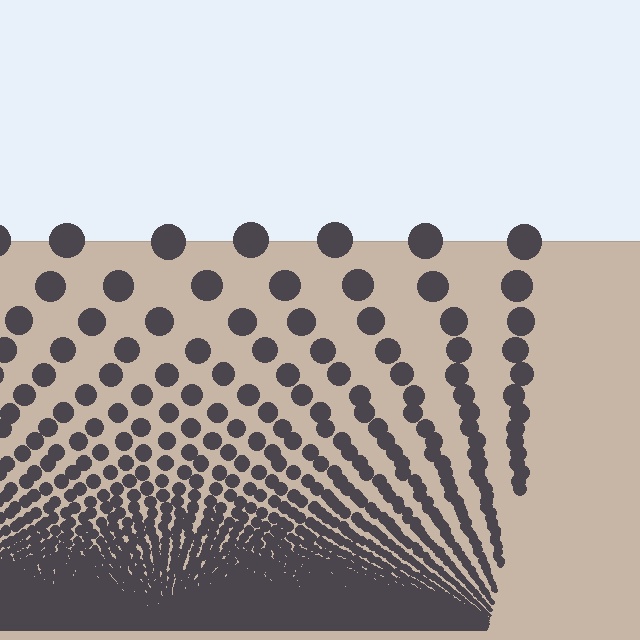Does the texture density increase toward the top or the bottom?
Density increases toward the bottom.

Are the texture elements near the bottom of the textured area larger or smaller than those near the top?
Smaller. The gradient is inverted — elements near the bottom are smaller and denser.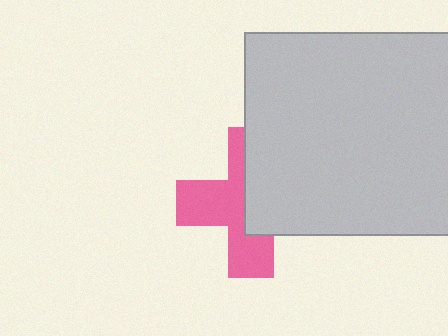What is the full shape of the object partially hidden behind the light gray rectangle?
The partially hidden object is a pink cross.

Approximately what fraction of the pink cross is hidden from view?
Roughly 48% of the pink cross is hidden behind the light gray rectangle.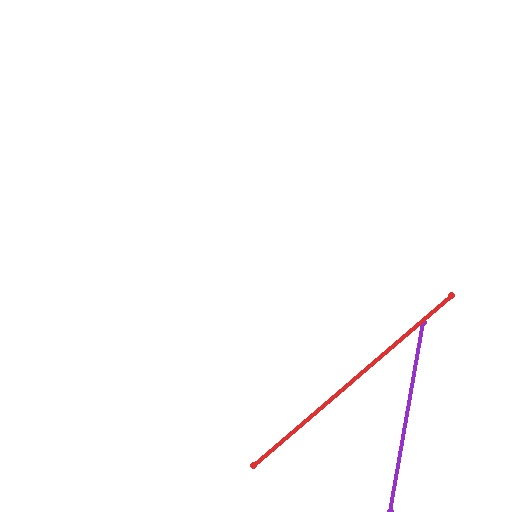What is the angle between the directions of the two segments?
Approximately 39 degrees.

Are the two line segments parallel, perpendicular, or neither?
Neither parallel nor perpendicular — they differ by about 39°.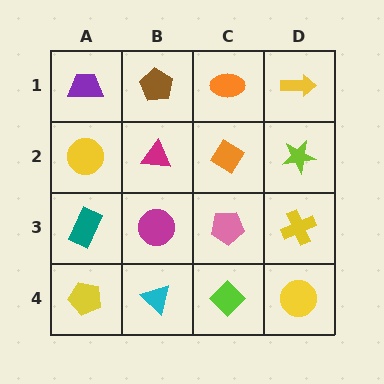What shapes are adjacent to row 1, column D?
A lime star (row 2, column D), an orange ellipse (row 1, column C).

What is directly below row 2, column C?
A pink pentagon.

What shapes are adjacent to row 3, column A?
A yellow circle (row 2, column A), a yellow pentagon (row 4, column A), a magenta circle (row 3, column B).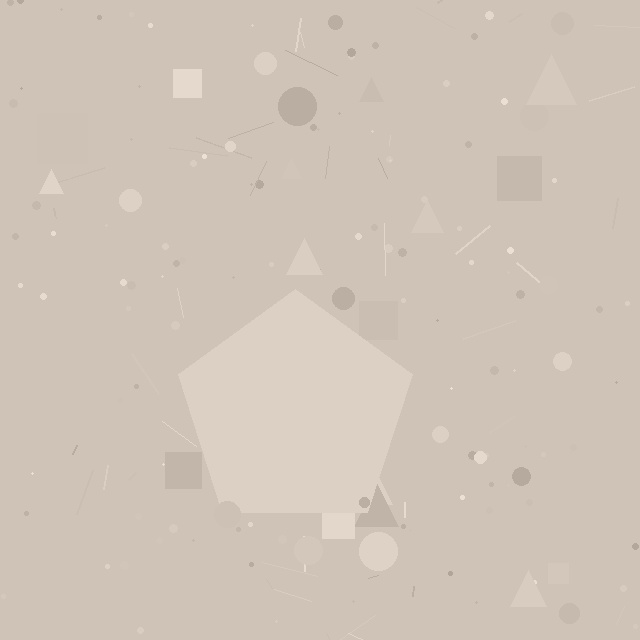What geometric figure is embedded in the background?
A pentagon is embedded in the background.